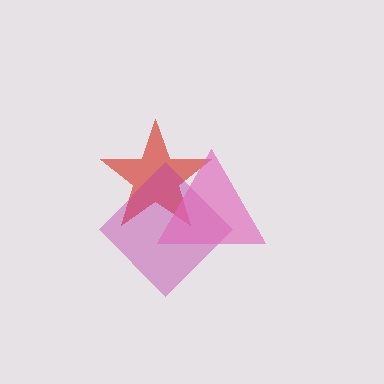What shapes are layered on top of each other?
The layered shapes are: a red star, a magenta diamond, a pink triangle.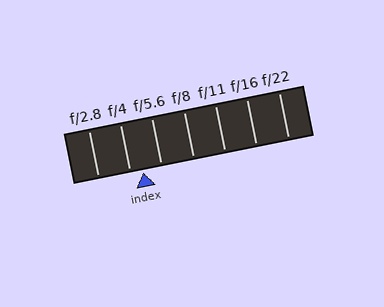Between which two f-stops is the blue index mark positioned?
The index mark is between f/4 and f/5.6.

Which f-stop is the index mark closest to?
The index mark is closest to f/4.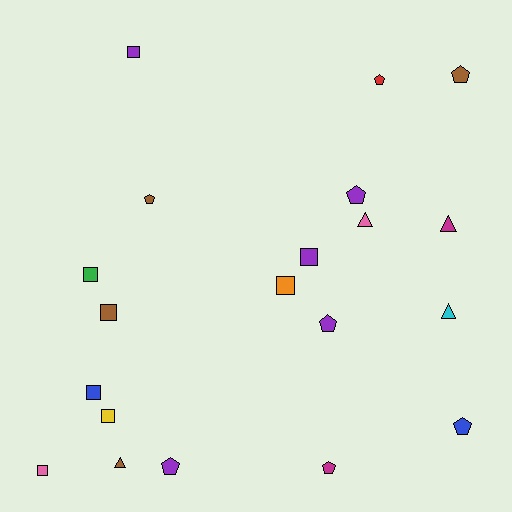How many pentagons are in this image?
There are 8 pentagons.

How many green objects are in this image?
There is 1 green object.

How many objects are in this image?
There are 20 objects.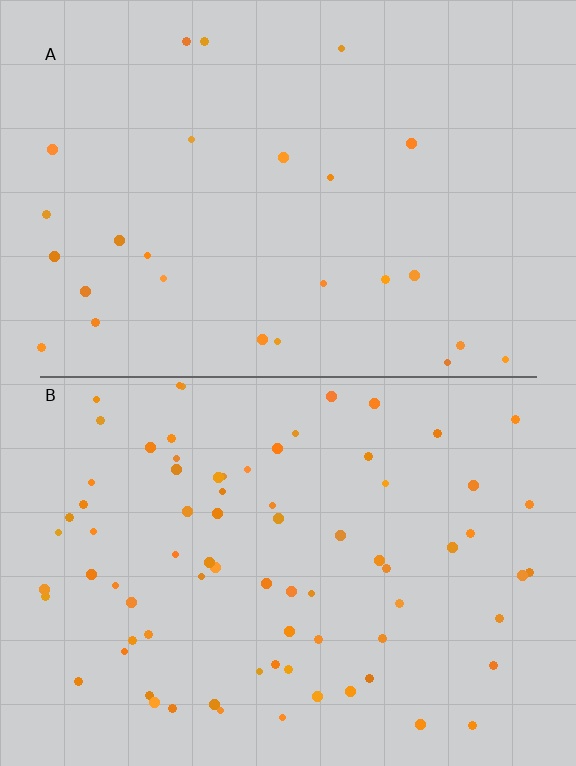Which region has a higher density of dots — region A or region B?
B (the bottom).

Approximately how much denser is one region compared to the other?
Approximately 3.0× — region B over region A.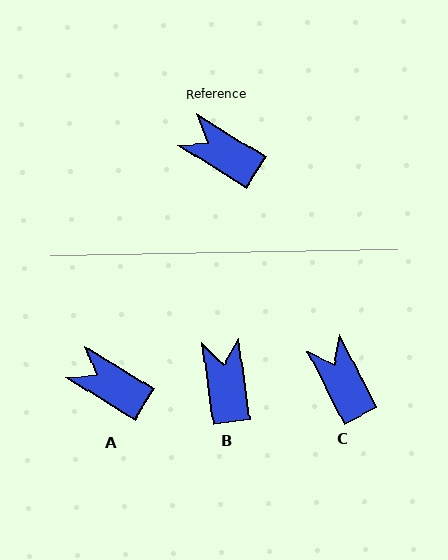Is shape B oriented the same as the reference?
No, it is off by about 51 degrees.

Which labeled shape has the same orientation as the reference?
A.